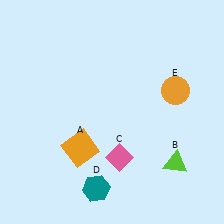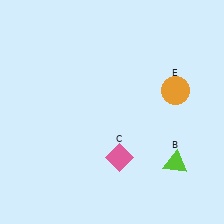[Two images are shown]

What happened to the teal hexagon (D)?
The teal hexagon (D) was removed in Image 2. It was in the bottom-left area of Image 1.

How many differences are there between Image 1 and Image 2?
There are 2 differences between the two images.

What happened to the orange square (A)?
The orange square (A) was removed in Image 2. It was in the bottom-left area of Image 1.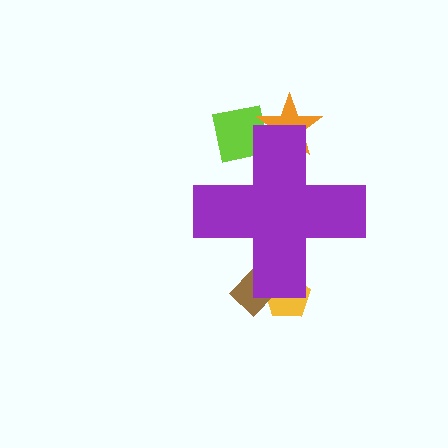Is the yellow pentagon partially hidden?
Yes, the yellow pentagon is partially hidden behind the purple cross.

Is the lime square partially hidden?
Yes, the lime square is partially hidden behind the purple cross.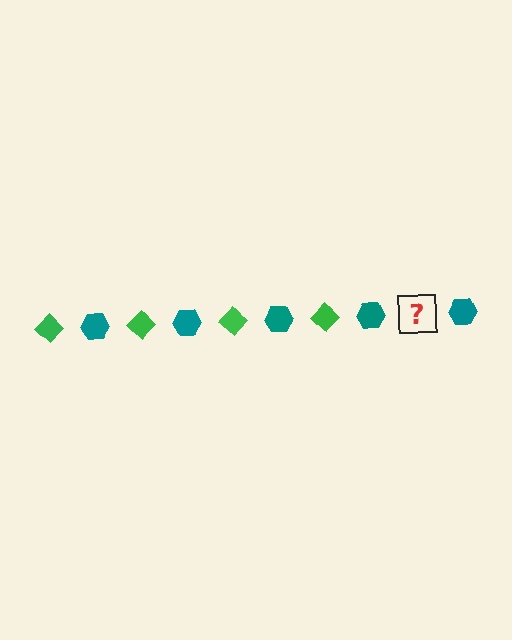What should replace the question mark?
The question mark should be replaced with a green diamond.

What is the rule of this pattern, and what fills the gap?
The rule is that the pattern alternates between green diamond and teal hexagon. The gap should be filled with a green diamond.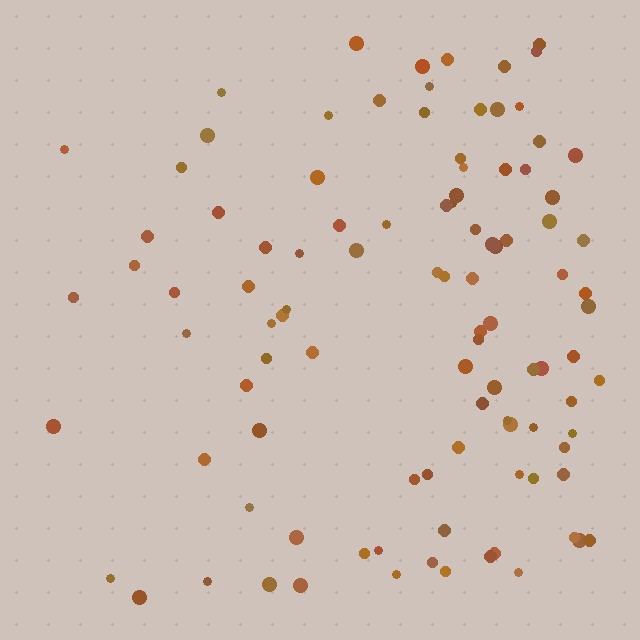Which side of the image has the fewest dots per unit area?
The left.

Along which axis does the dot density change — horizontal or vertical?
Horizontal.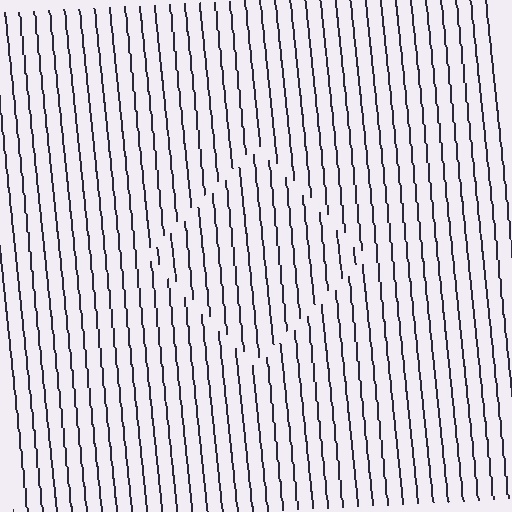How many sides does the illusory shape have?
4 sides — the line-ends trace a square.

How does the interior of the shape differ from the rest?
The interior of the shape contains the same grating, shifted by half a period — the contour is defined by the phase discontinuity where line-ends from the inner and outer gratings abut.